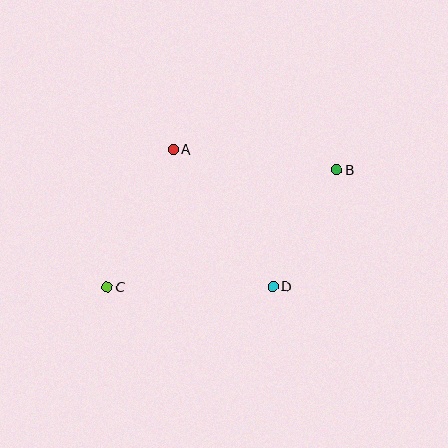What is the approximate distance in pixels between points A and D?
The distance between A and D is approximately 169 pixels.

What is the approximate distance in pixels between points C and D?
The distance between C and D is approximately 166 pixels.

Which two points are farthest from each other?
Points B and C are farthest from each other.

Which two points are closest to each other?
Points B and D are closest to each other.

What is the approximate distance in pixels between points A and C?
The distance between A and C is approximately 152 pixels.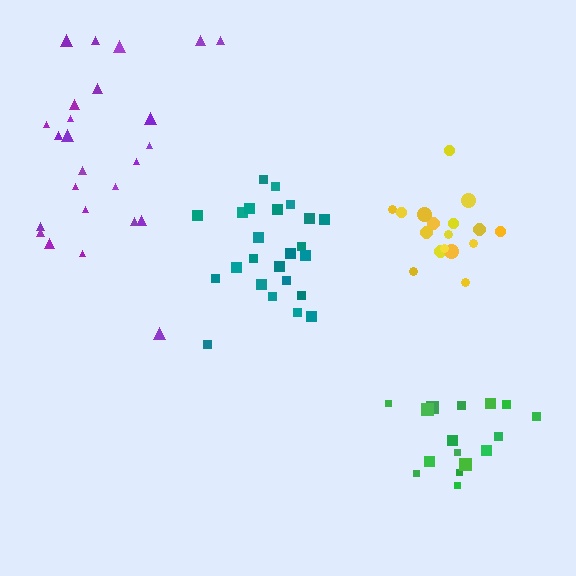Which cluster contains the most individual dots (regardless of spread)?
Purple (25).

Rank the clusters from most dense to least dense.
yellow, green, teal, purple.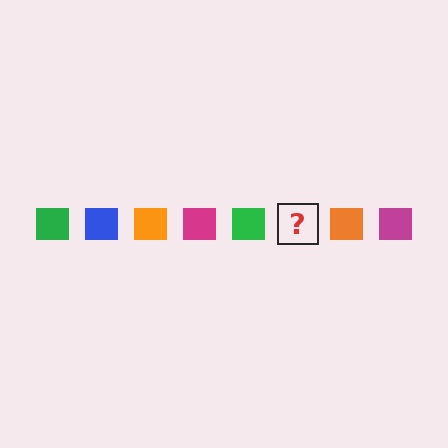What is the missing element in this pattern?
The missing element is a blue square.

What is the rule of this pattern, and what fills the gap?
The rule is that the pattern cycles through green, blue, orange, magenta squares. The gap should be filled with a blue square.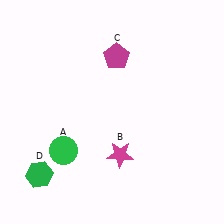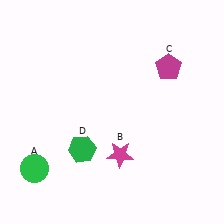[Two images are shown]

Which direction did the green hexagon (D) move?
The green hexagon (D) moved right.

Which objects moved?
The objects that moved are: the green circle (A), the magenta pentagon (C), the green hexagon (D).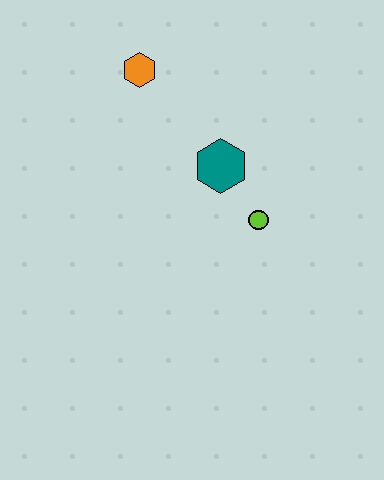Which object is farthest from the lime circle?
The orange hexagon is farthest from the lime circle.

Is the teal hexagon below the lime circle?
No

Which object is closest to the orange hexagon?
The teal hexagon is closest to the orange hexagon.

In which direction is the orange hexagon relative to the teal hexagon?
The orange hexagon is above the teal hexagon.